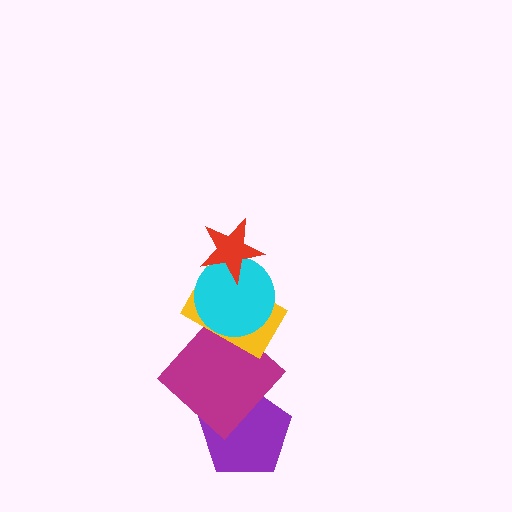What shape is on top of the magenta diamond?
The yellow rectangle is on top of the magenta diamond.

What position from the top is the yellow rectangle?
The yellow rectangle is 3rd from the top.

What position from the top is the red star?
The red star is 1st from the top.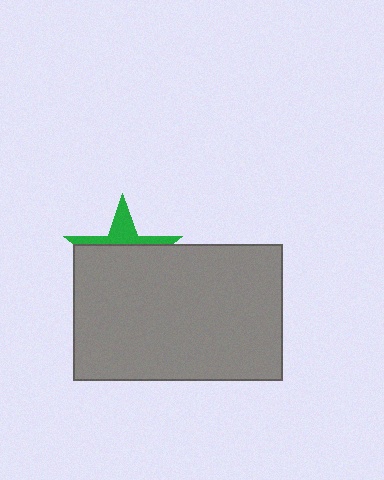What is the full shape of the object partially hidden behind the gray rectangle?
The partially hidden object is a green star.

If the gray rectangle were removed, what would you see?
You would see the complete green star.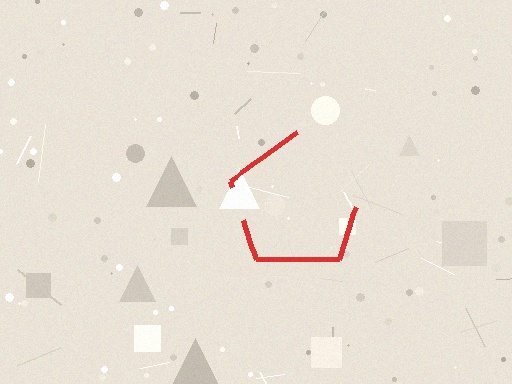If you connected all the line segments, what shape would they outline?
They would outline a pentagon.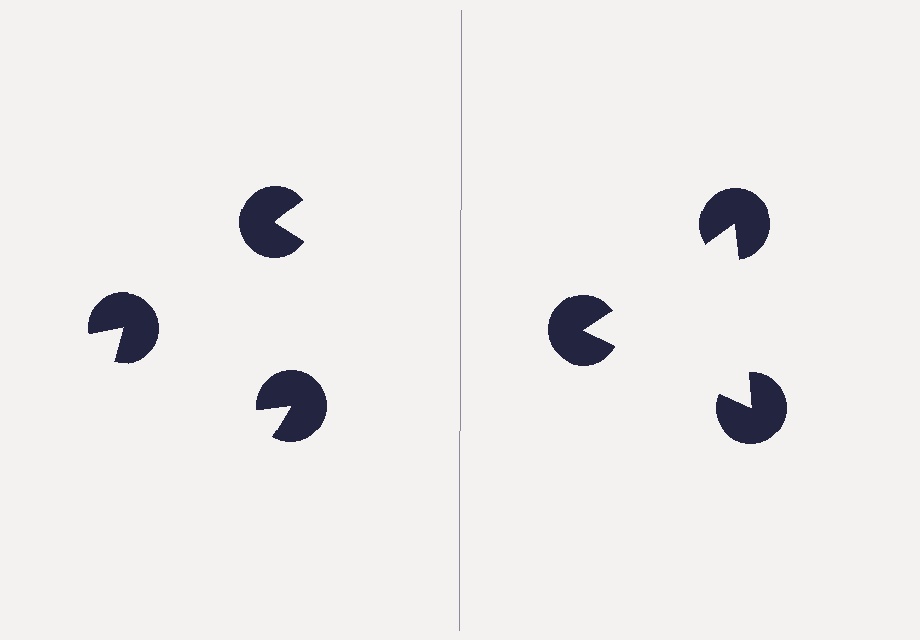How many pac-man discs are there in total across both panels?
6 — 3 on each side.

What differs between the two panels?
The pac-man discs are positioned identically on both sides; only the wedge orientations differ. On the right they align to a triangle; on the left they are misaligned.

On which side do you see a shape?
An illusory triangle appears on the right side. On the left side the wedge cuts are rotated, so no coherent shape forms.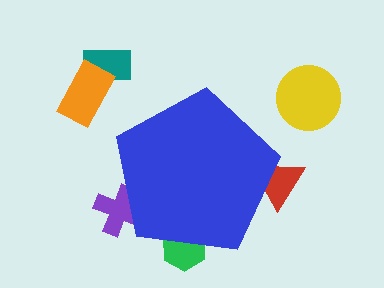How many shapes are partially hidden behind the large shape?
3 shapes are partially hidden.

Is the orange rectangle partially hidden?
No, the orange rectangle is fully visible.